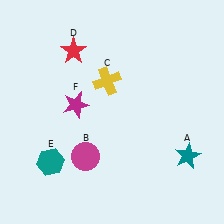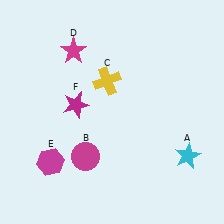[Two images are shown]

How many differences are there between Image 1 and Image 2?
There are 3 differences between the two images.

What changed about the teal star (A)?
In Image 1, A is teal. In Image 2, it changed to cyan.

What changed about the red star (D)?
In Image 1, D is red. In Image 2, it changed to magenta.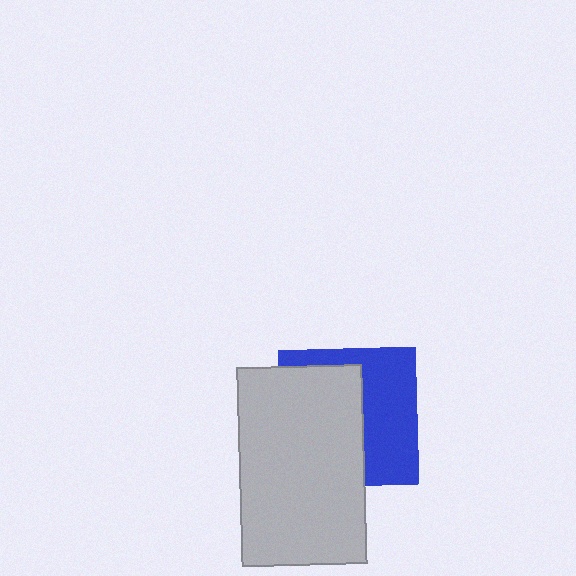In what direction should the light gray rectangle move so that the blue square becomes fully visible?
The light gray rectangle should move left. That is the shortest direction to clear the overlap and leave the blue square fully visible.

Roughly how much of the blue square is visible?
About half of it is visible (roughly 46%).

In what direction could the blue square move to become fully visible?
The blue square could move right. That would shift it out from behind the light gray rectangle entirely.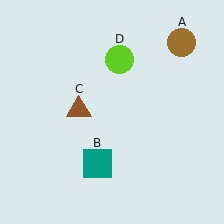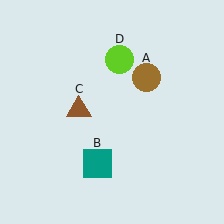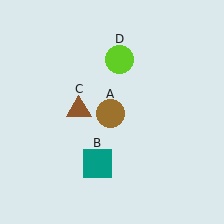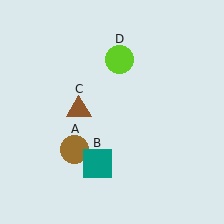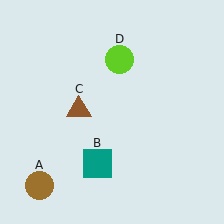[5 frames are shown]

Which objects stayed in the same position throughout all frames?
Teal square (object B) and brown triangle (object C) and lime circle (object D) remained stationary.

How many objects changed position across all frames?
1 object changed position: brown circle (object A).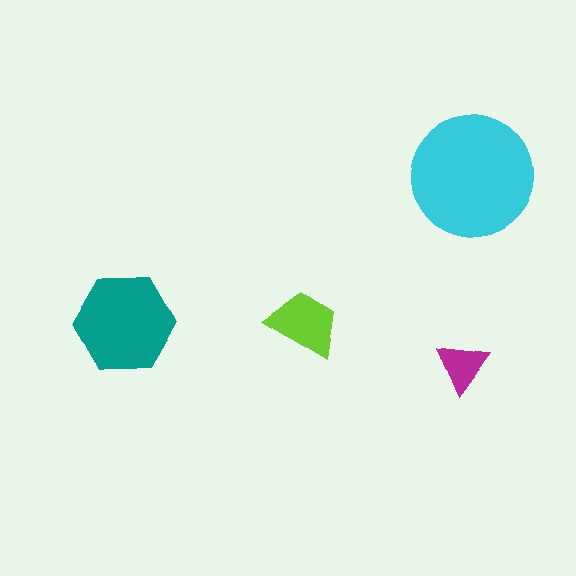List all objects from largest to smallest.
The cyan circle, the teal hexagon, the lime trapezoid, the magenta triangle.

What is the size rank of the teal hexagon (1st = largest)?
2nd.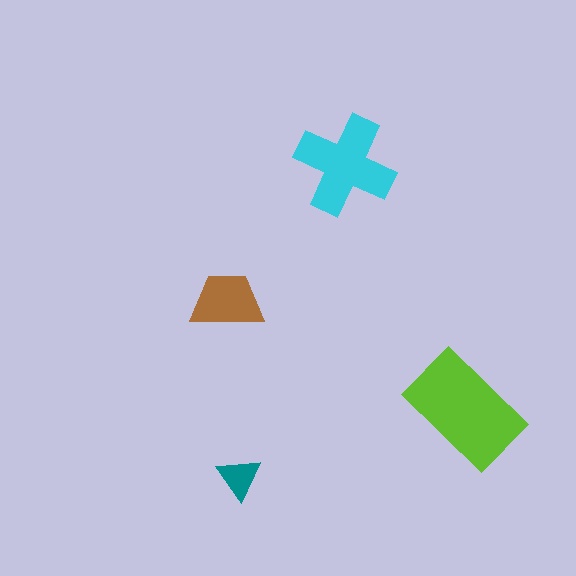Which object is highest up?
The cyan cross is topmost.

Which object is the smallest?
The teal triangle.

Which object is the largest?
The lime rectangle.